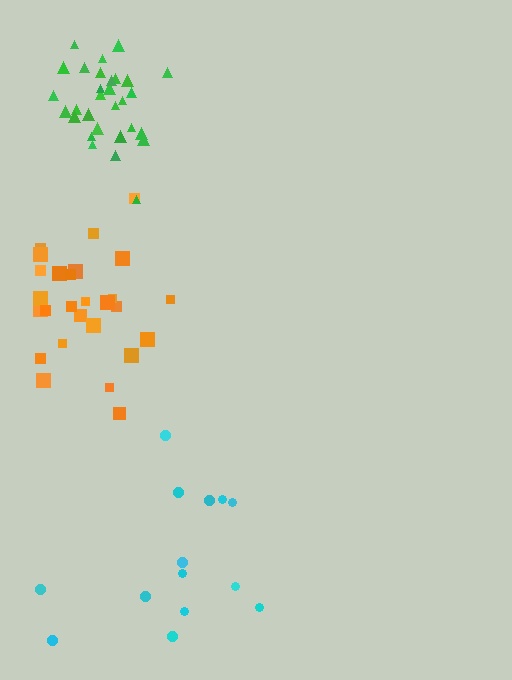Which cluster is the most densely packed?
Green.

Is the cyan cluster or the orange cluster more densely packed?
Orange.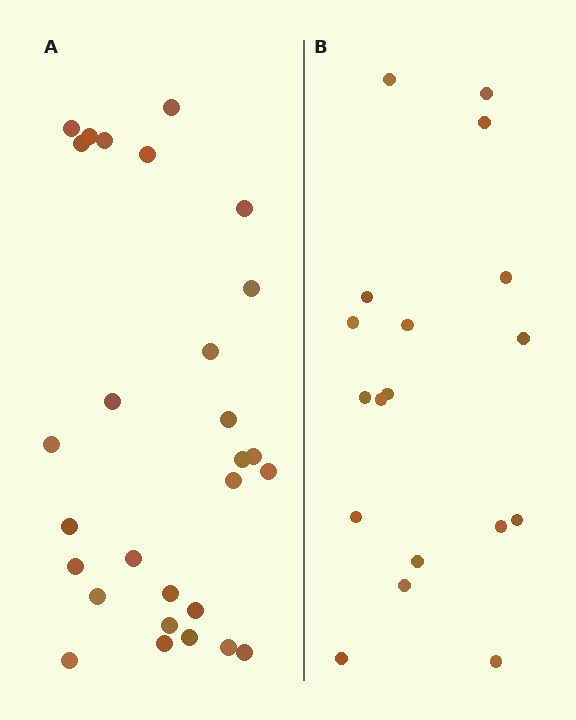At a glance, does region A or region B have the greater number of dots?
Region A (the left region) has more dots.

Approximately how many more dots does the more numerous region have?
Region A has roughly 10 or so more dots than region B.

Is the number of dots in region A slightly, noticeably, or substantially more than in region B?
Region A has substantially more. The ratio is roughly 1.6 to 1.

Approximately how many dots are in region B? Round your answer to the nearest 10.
About 20 dots. (The exact count is 18, which rounds to 20.)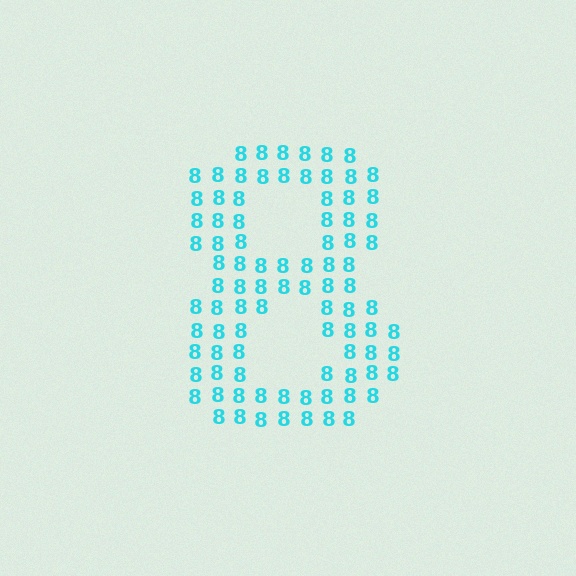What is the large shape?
The large shape is the digit 8.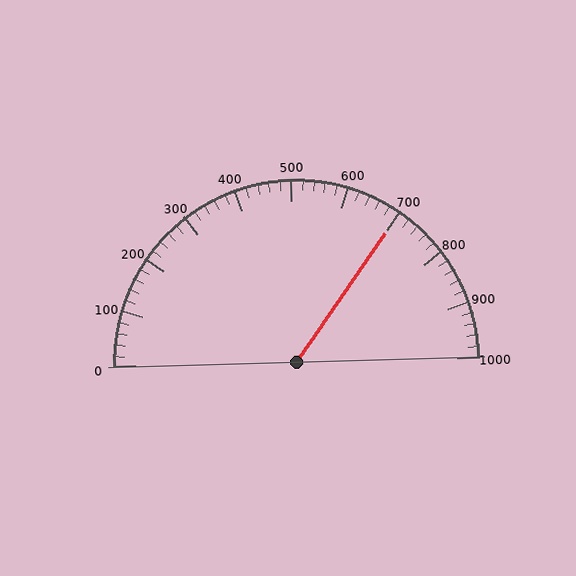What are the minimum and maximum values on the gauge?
The gauge ranges from 0 to 1000.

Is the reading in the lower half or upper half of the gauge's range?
The reading is in the upper half of the range (0 to 1000).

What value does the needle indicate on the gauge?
The needle indicates approximately 700.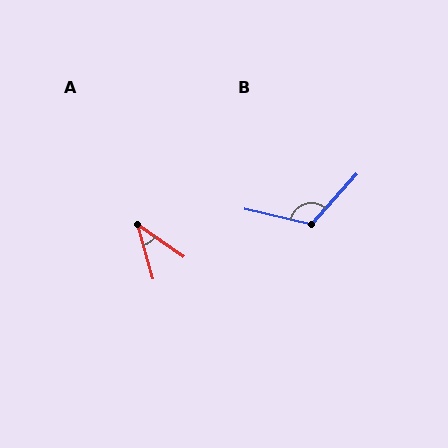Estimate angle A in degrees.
Approximately 38 degrees.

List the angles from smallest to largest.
A (38°), B (118°).